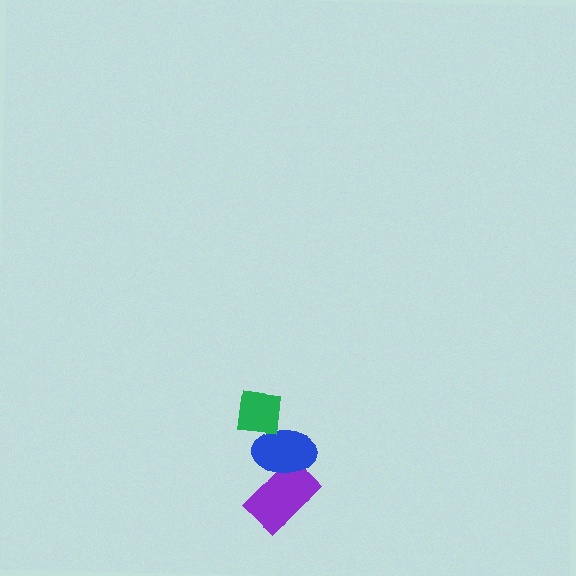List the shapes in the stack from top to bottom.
From top to bottom: the green square, the blue ellipse, the purple rectangle.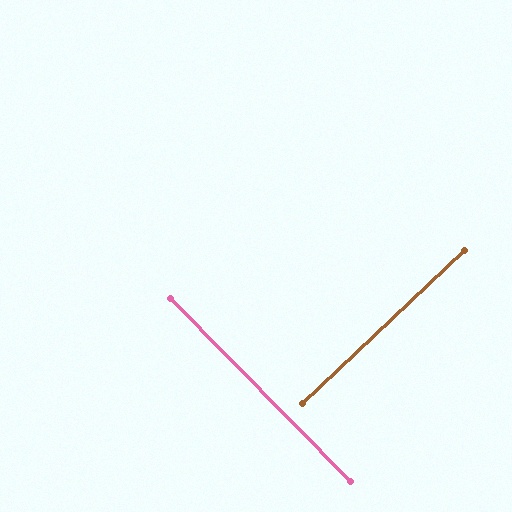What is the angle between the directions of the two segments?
Approximately 89 degrees.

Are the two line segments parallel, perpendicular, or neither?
Perpendicular — they meet at approximately 89°.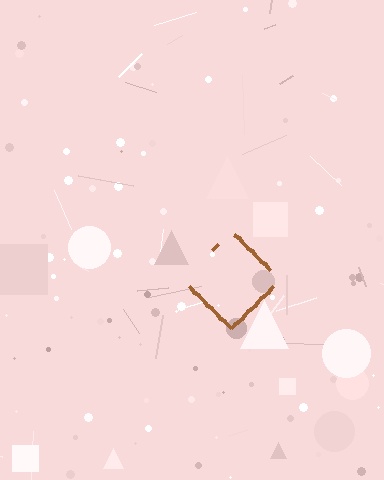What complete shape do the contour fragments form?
The contour fragments form a diamond.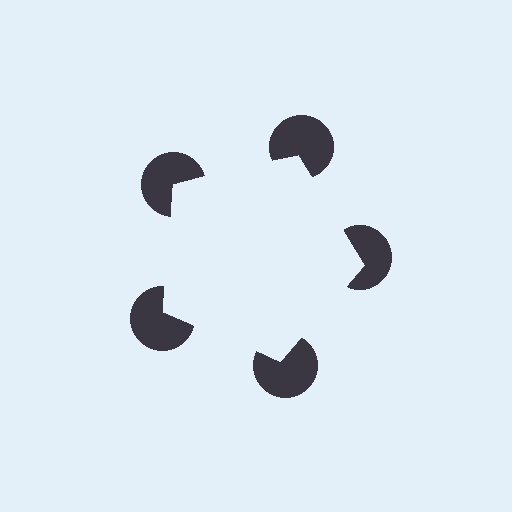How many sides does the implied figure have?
5 sides.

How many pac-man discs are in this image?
There are 5 — one at each vertex of the illusory pentagon.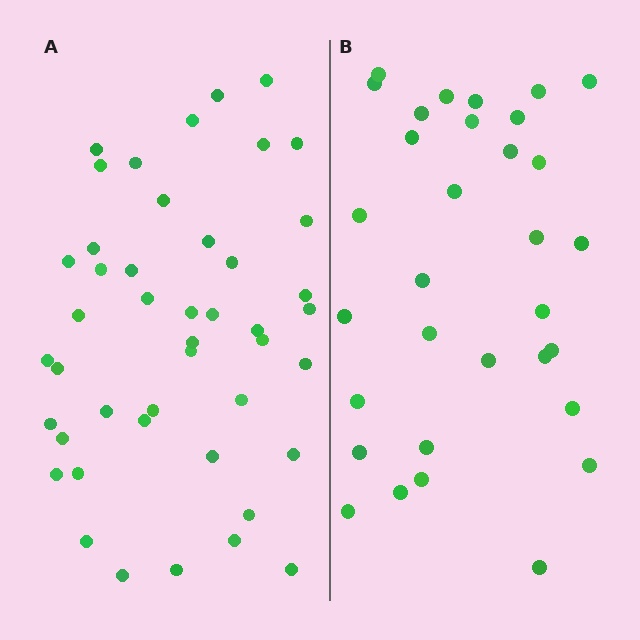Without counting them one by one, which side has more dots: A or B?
Region A (the left region) has more dots.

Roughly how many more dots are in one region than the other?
Region A has approximately 15 more dots than region B.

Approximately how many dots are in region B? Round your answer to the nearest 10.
About 30 dots. (The exact count is 32, which rounds to 30.)